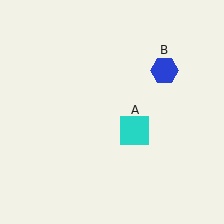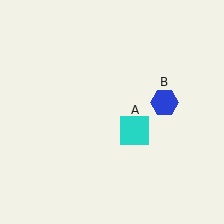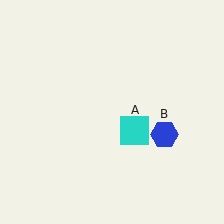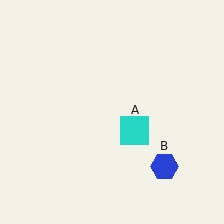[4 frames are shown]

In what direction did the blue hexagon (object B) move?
The blue hexagon (object B) moved down.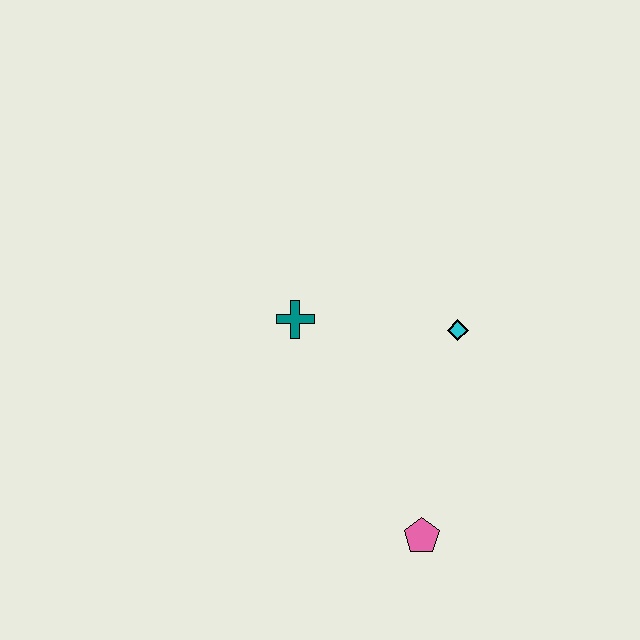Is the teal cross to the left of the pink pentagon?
Yes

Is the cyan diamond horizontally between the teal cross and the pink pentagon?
No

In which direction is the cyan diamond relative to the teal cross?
The cyan diamond is to the right of the teal cross.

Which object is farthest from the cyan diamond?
The pink pentagon is farthest from the cyan diamond.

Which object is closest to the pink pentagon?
The cyan diamond is closest to the pink pentagon.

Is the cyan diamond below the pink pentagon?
No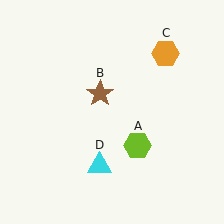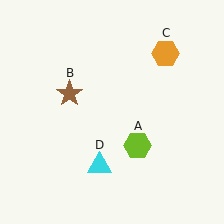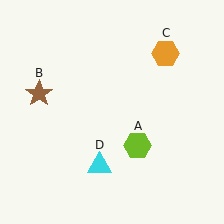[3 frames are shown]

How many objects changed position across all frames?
1 object changed position: brown star (object B).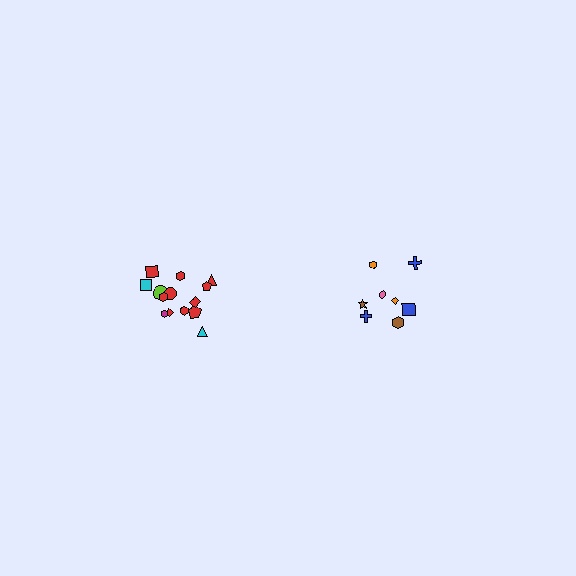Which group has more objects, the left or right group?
The left group.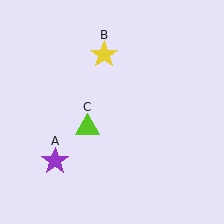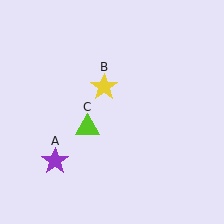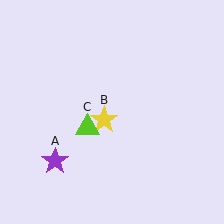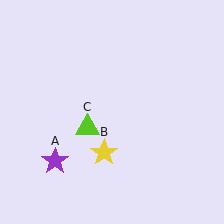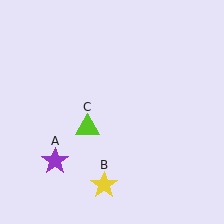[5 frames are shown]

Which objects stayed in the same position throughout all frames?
Purple star (object A) and lime triangle (object C) remained stationary.